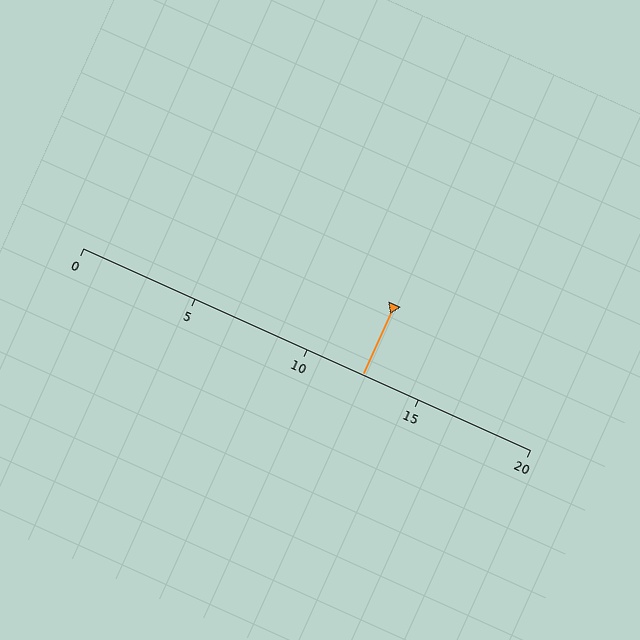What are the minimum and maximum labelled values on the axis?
The axis runs from 0 to 20.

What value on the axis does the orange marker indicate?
The marker indicates approximately 12.5.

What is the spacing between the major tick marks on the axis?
The major ticks are spaced 5 apart.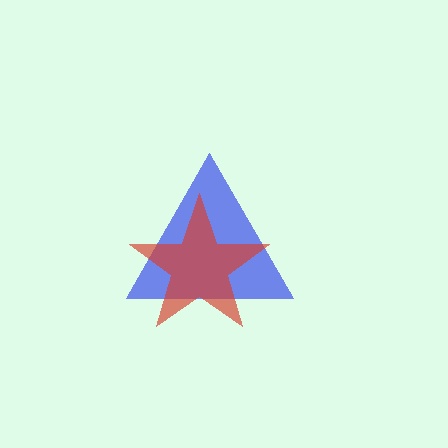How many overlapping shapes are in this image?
There are 2 overlapping shapes in the image.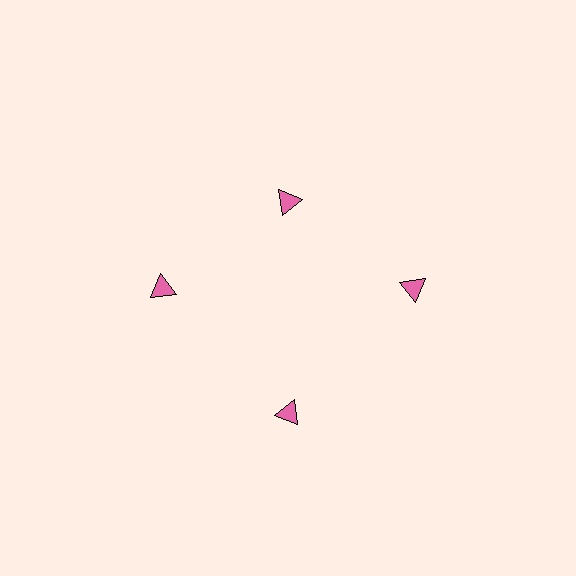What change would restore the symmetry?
The symmetry would be restored by moving it outward, back onto the ring so that all 4 triangles sit at equal angles and equal distance from the center.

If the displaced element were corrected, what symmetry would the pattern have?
It would have 4-fold rotational symmetry — the pattern would map onto itself every 90 degrees.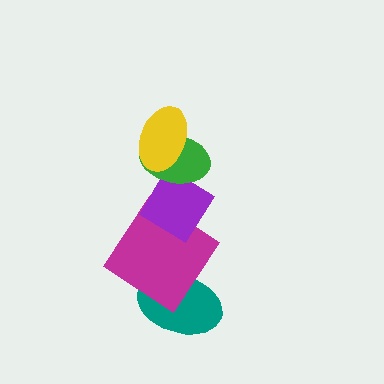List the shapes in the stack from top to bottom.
From top to bottom: the yellow ellipse, the green ellipse, the purple diamond, the magenta diamond, the teal ellipse.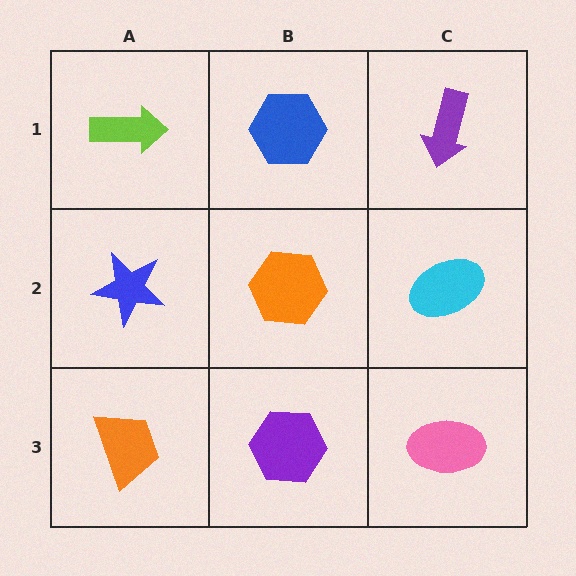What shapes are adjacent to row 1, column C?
A cyan ellipse (row 2, column C), a blue hexagon (row 1, column B).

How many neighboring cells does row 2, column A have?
3.